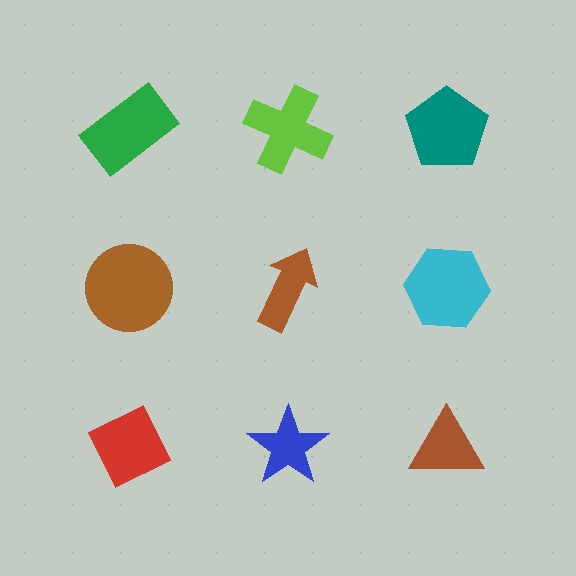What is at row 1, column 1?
A green rectangle.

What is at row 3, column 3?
A brown triangle.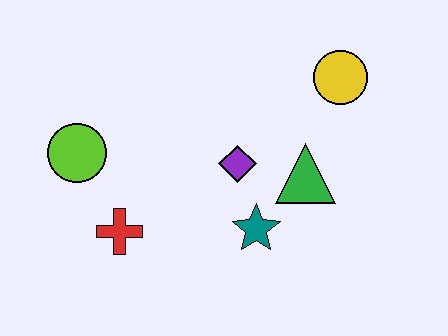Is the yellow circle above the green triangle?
Yes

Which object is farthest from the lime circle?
The yellow circle is farthest from the lime circle.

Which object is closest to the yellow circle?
The green triangle is closest to the yellow circle.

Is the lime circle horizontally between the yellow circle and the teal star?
No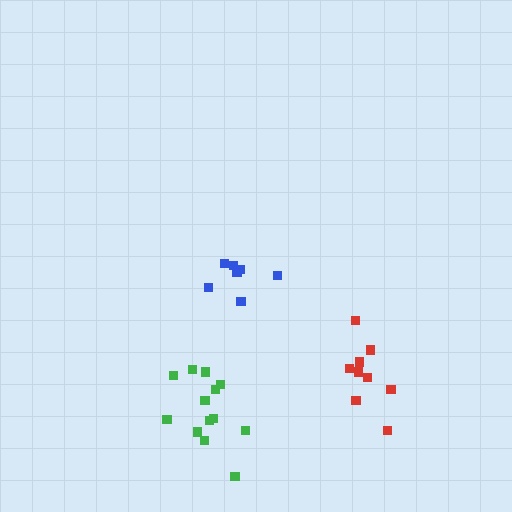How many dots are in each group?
Group 1: 7 dots, Group 2: 13 dots, Group 3: 9 dots (29 total).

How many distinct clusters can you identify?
There are 3 distinct clusters.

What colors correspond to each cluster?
The clusters are colored: blue, green, red.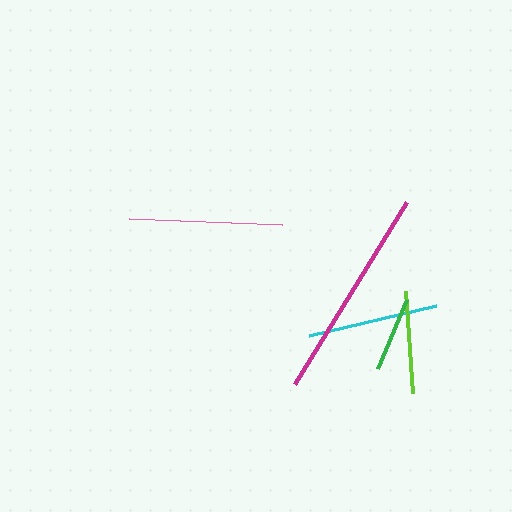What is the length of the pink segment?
The pink segment is approximately 153 pixels long.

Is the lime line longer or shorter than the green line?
The lime line is longer than the green line.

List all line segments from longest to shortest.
From longest to shortest: magenta, pink, cyan, lime, green.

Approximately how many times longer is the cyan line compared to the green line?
The cyan line is approximately 1.7 times the length of the green line.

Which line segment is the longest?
The magenta line is the longest at approximately 214 pixels.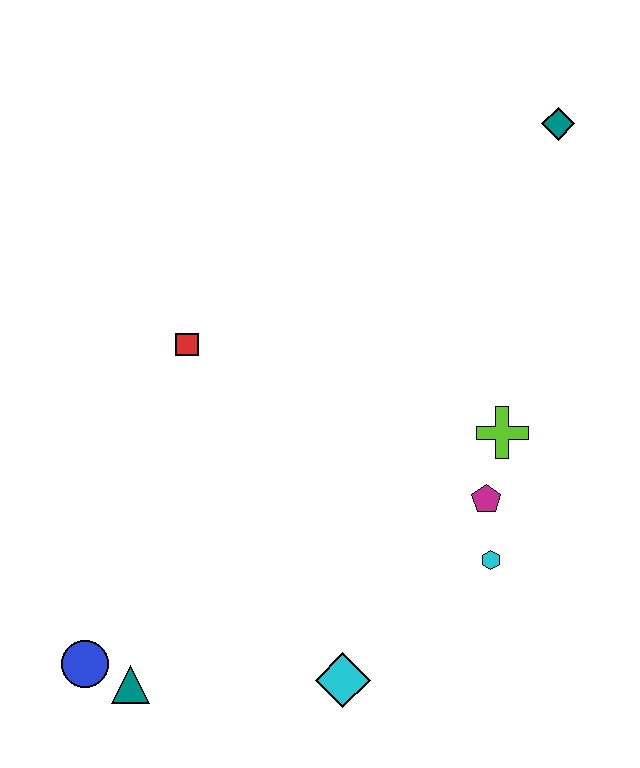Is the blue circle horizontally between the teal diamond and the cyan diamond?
No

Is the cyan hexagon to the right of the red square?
Yes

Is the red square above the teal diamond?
No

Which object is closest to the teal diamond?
The lime cross is closest to the teal diamond.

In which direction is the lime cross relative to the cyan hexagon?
The lime cross is above the cyan hexagon.